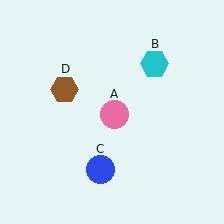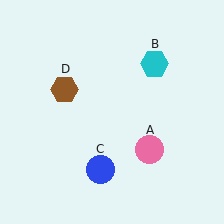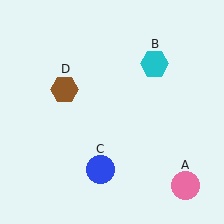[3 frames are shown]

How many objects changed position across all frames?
1 object changed position: pink circle (object A).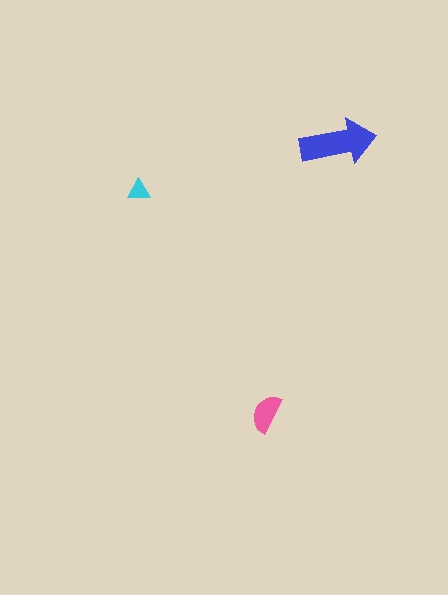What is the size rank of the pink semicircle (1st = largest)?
2nd.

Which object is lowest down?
The pink semicircle is bottommost.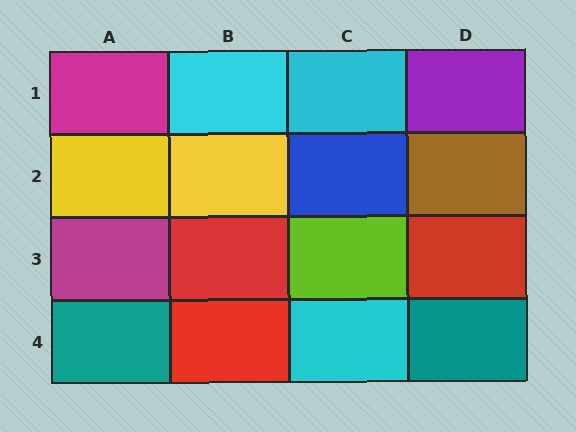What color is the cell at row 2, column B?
Yellow.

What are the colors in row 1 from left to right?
Magenta, cyan, cyan, purple.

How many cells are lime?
1 cell is lime.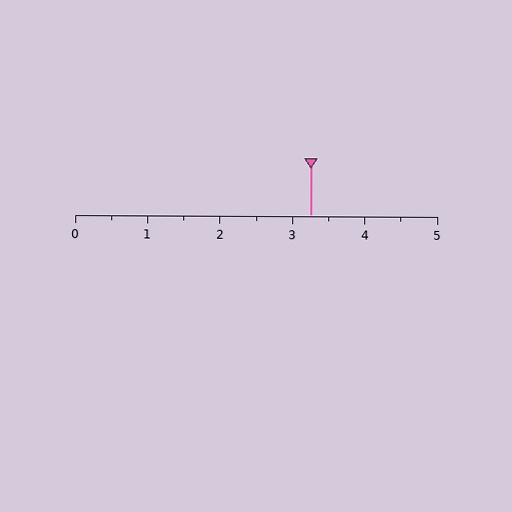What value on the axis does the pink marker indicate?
The marker indicates approximately 3.2.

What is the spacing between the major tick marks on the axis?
The major ticks are spaced 1 apart.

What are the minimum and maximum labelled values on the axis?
The axis runs from 0 to 5.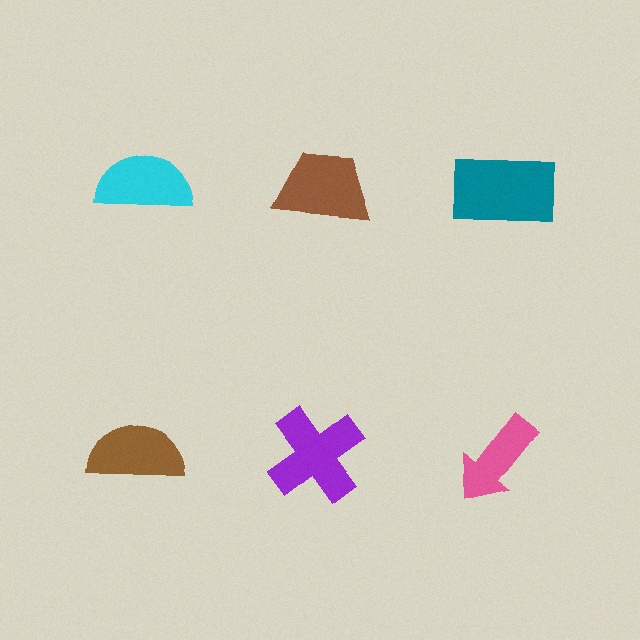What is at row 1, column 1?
A cyan semicircle.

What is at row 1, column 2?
A brown trapezoid.